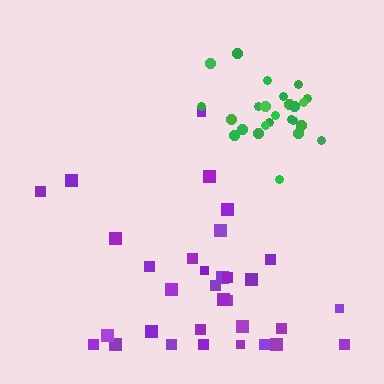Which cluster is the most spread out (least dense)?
Purple.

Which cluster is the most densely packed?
Green.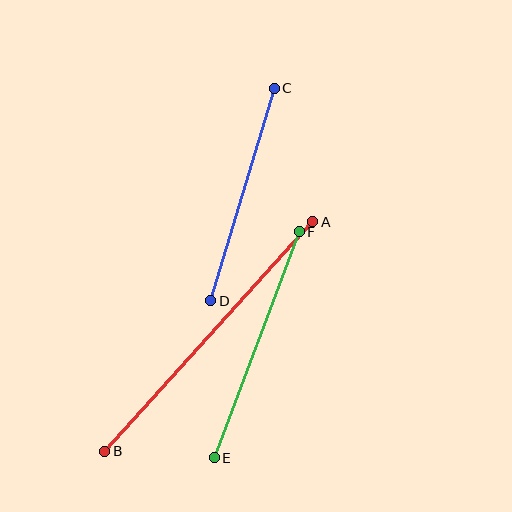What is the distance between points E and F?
The distance is approximately 241 pixels.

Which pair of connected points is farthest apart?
Points A and B are farthest apart.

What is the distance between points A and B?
The distance is approximately 310 pixels.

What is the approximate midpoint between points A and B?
The midpoint is at approximately (209, 336) pixels.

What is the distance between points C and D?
The distance is approximately 222 pixels.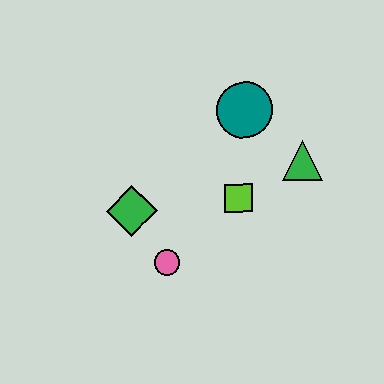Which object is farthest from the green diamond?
The green triangle is farthest from the green diamond.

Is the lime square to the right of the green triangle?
No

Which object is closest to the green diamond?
The pink circle is closest to the green diamond.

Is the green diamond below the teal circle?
Yes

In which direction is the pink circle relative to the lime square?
The pink circle is to the left of the lime square.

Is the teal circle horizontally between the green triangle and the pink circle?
Yes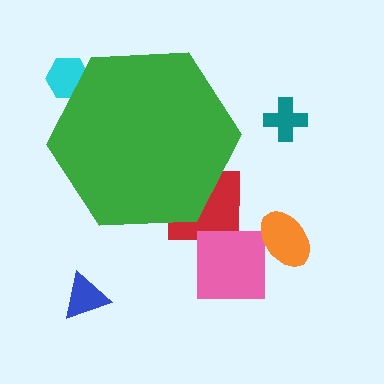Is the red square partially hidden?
Yes, the red square is partially hidden behind the green hexagon.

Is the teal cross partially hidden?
No, the teal cross is fully visible.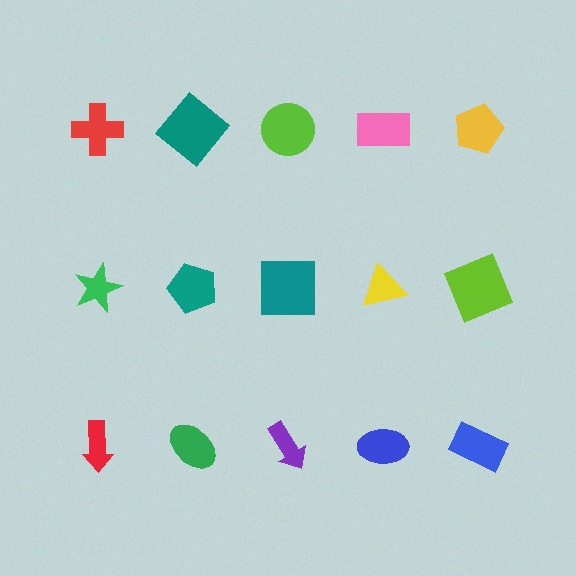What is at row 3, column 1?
A red arrow.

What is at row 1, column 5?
A yellow pentagon.